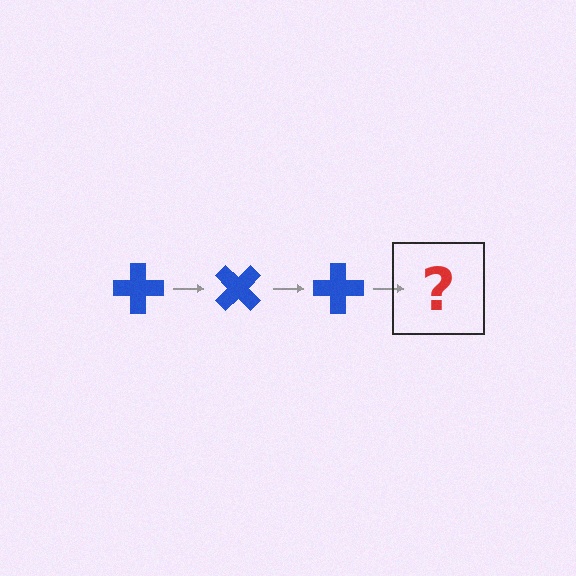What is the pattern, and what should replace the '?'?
The pattern is that the cross rotates 45 degrees each step. The '?' should be a blue cross rotated 135 degrees.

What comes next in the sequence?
The next element should be a blue cross rotated 135 degrees.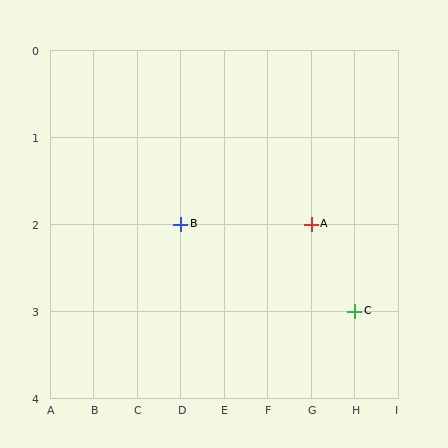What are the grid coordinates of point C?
Point C is at grid coordinates (H, 3).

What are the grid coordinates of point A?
Point A is at grid coordinates (G, 2).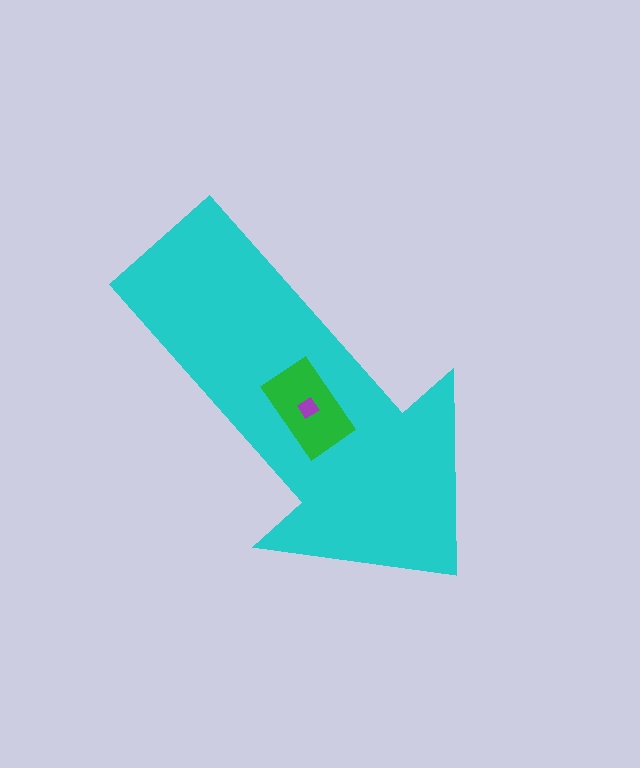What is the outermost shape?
The cyan arrow.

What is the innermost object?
The purple diamond.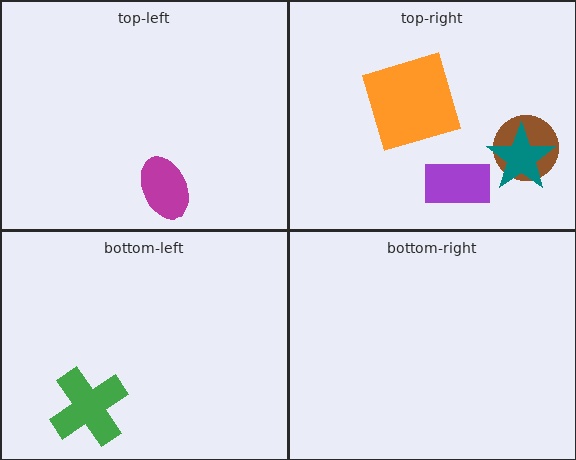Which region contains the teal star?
The top-right region.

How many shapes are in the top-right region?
4.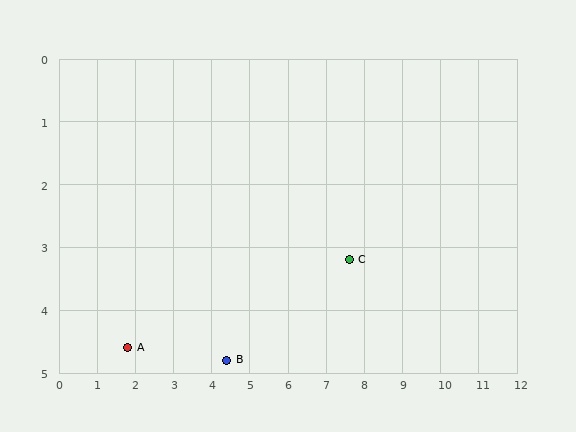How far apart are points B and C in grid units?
Points B and C are about 3.6 grid units apart.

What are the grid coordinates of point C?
Point C is at approximately (7.6, 3.2).